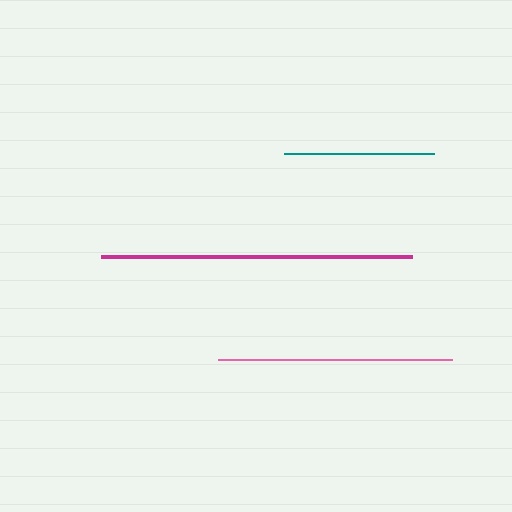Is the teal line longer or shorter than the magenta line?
The magenta line is longer than the teal line.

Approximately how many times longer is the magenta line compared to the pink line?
The magenta line is approximately 1.3 times the length of the pink line.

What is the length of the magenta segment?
The magenta segment is approximately 311 pixels long.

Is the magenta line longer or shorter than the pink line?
The magenta line is longer than the pink line.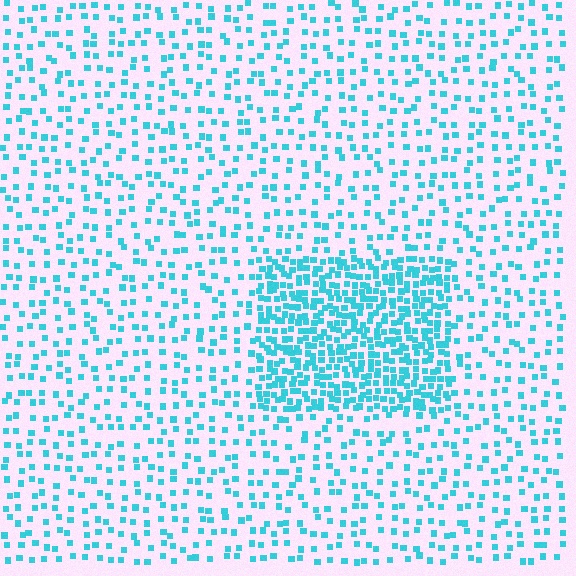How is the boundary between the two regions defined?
The boundary is defined by a change in element density (approximately 2.7x ratio). All elements are the same color, size, and shape.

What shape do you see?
I see a rectangle.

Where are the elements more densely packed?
The elements are more densely packed inside the rectangle boundary.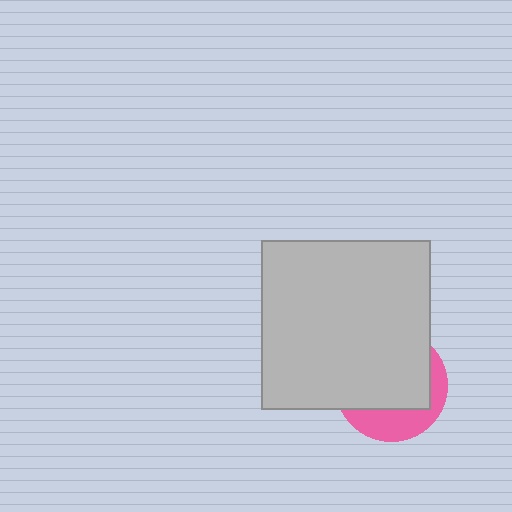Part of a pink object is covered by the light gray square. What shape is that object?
It is a circle.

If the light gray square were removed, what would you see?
You would see the complete pink circle.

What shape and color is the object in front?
The object in front is a light gray square.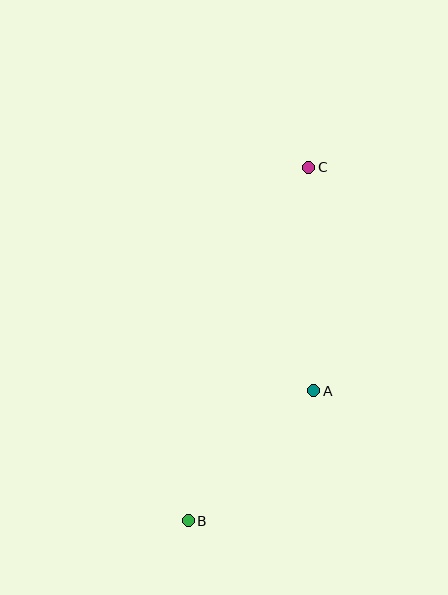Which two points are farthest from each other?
Points B and C are farthest from each other.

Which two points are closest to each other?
Points A and B are closest to each other.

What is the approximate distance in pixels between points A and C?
The distance between A and C is approximately 223 pixels.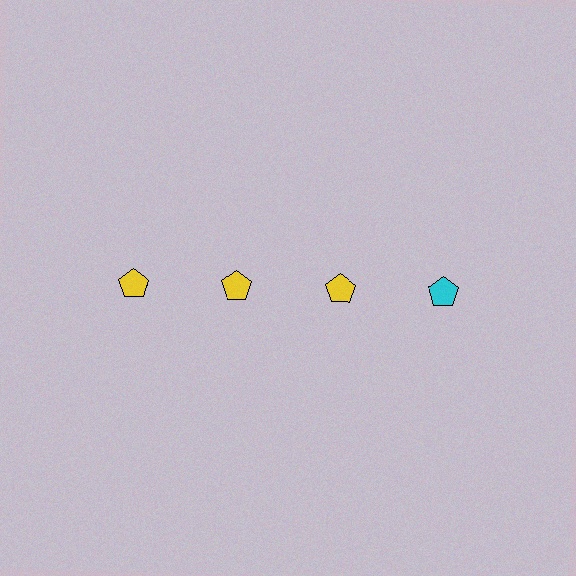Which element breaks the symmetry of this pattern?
The cyan pentagon in the top row, second from right column breaks the symmetry. All other shapes are yellow pentagons.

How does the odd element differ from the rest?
It has a different color: cyan instead of yellow.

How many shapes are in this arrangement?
There are 4 shapes arranged in a grid pattern.